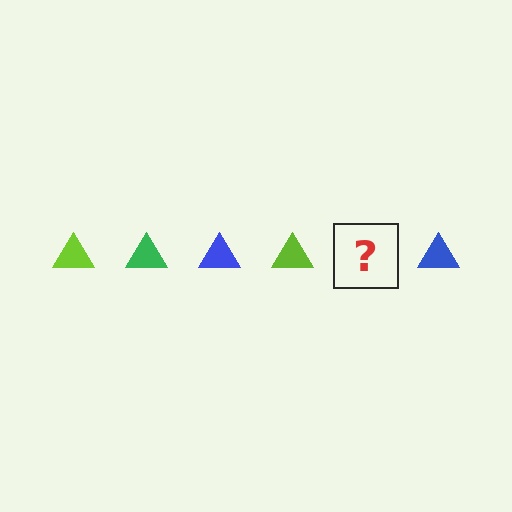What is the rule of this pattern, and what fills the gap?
The rule is that the pattern cycles through lime, green, blue triangles. The gap should be filled with a green triangle.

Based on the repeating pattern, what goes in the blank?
The blank should be a green triangle.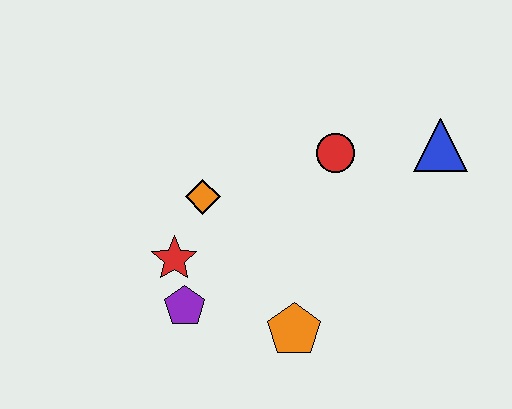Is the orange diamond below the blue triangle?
Yes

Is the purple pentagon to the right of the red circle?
No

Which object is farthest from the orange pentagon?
The blue triangle is farthest from the orange pentagon.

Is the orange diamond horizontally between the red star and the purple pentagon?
No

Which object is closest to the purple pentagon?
The red star is closest to the purple pentagon.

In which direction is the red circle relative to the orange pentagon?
The red circle is above the orange pentagon.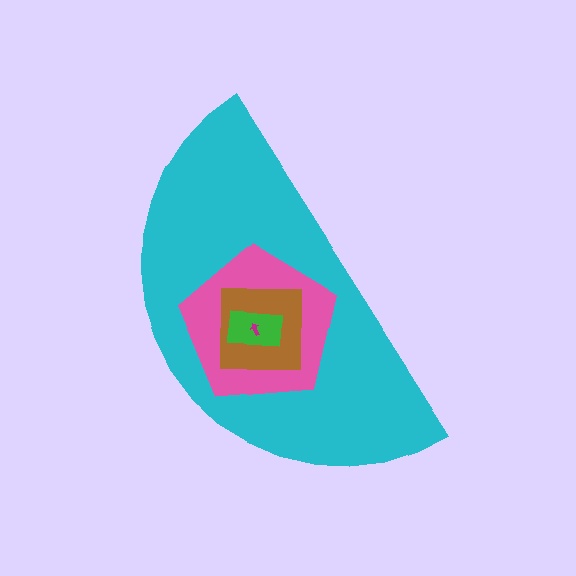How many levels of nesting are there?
5.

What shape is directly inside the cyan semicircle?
The pink pentagon.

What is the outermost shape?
The cyan semicircle.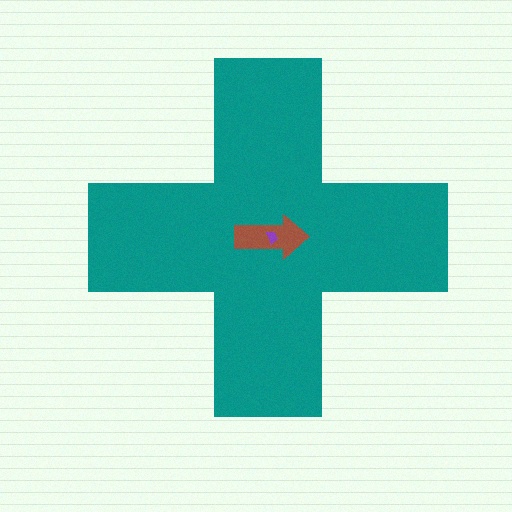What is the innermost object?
The purple trapezoid.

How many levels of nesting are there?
3.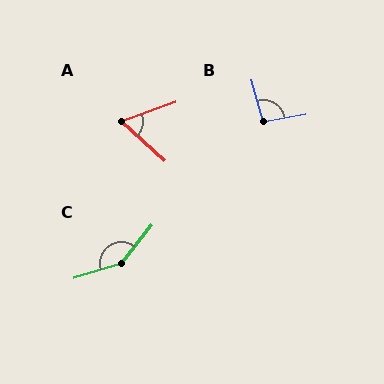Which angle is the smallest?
A, at approximately 62 degrees.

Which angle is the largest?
C, at approximately 145 degrees.